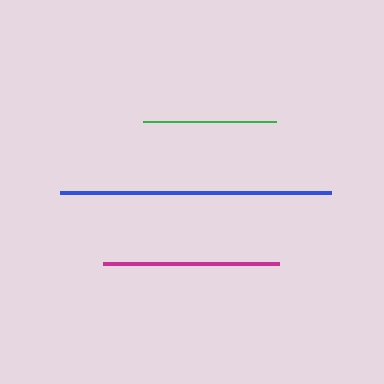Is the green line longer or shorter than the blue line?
The blue line is longer than the green line.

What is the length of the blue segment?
The blue segment is approximately 272 pixels long.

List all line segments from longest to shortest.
From longest to shortest: blue, magenta, green.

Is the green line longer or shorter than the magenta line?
The magenta line is longer than the green line.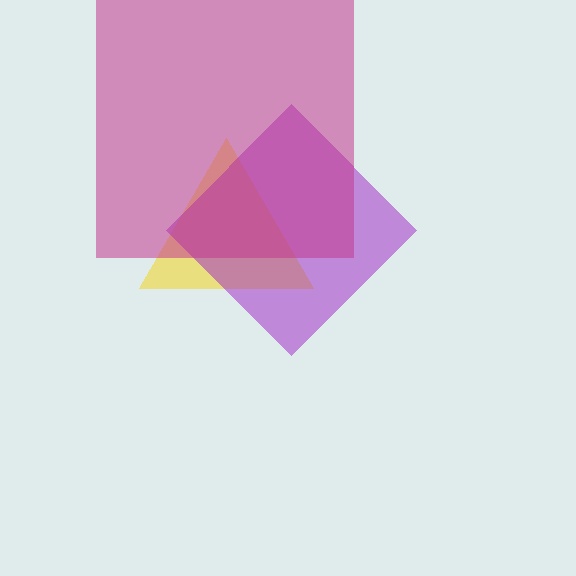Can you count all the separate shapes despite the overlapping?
Yes, there are 3 separate shapes.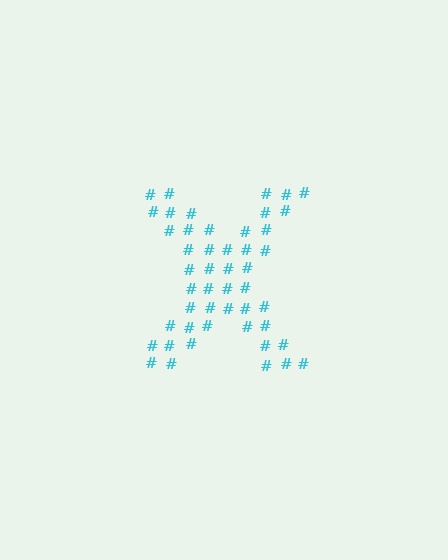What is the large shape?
The large shape is the letter X.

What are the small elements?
The small elements are hash symbols.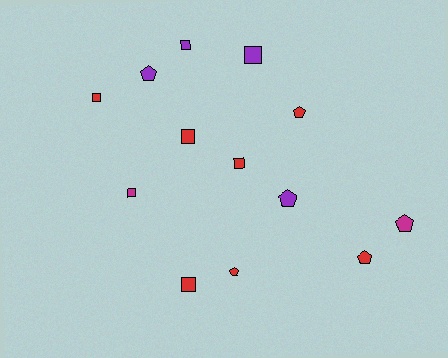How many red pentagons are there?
There are 3 red pentagons.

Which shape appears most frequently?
Square, with 7 objects.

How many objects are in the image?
There are 13 objects.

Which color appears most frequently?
Red, with 7 objects.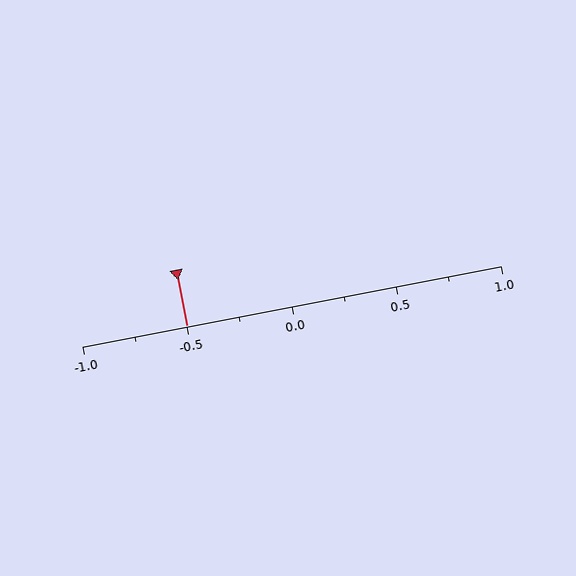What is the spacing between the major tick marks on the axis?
The major ticks are spaced 0.5 apart.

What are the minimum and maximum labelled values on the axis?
The axis runs from -1.0 to 1.0.